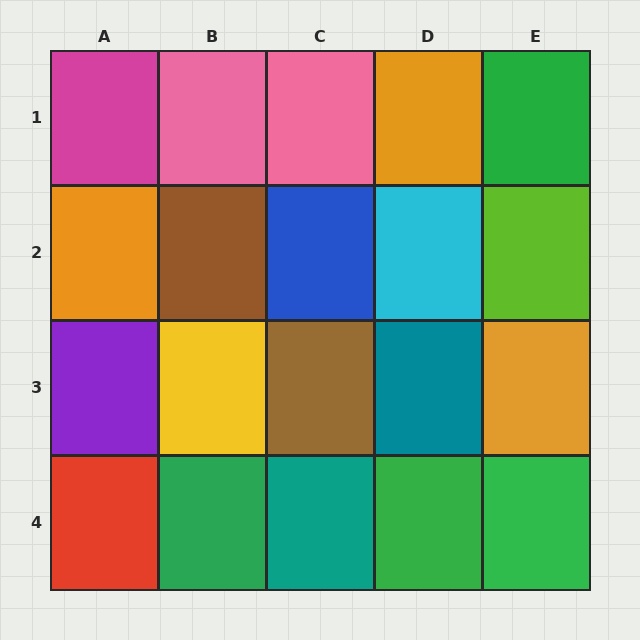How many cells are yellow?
1 cell is yellow.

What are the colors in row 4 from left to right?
Red, green, teal, green, green.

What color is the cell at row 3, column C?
Brown.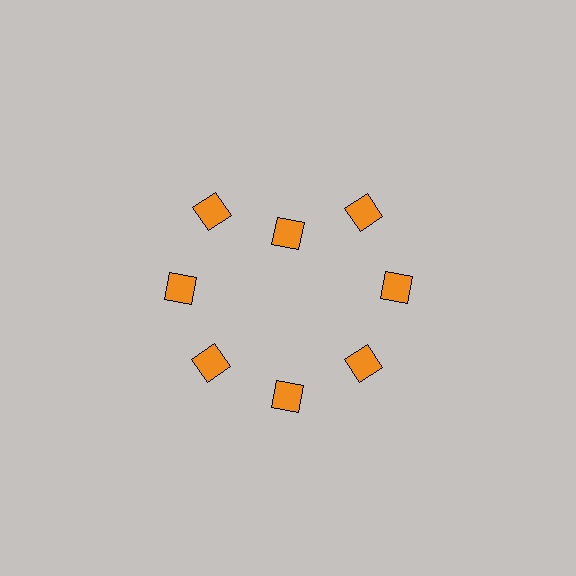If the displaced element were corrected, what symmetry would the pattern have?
It would have 8-fold rotational symmetry — the pattern would map onto itself every 45 degrees.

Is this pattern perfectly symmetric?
No. The 8 orange diamonds are arranged in a ring, but one element near the 12 o'clock position is pulled inward toward the center, breaking the 8-fold rotational symmetry.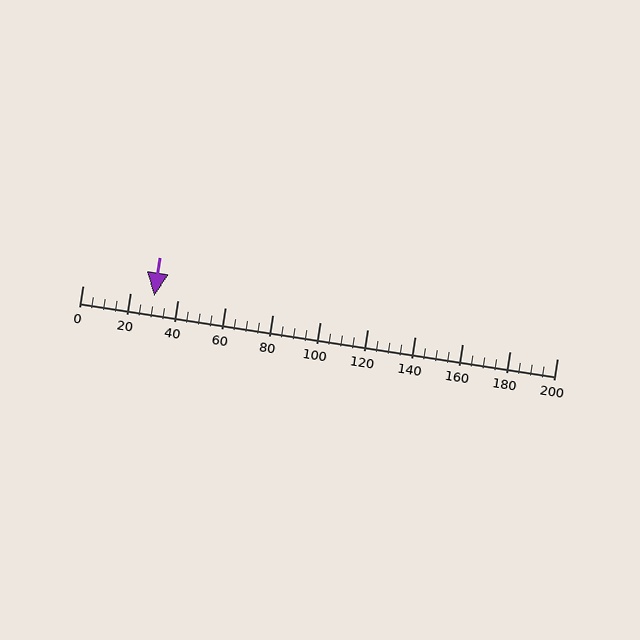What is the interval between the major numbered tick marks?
The major tick marks are spaced 20 units apart.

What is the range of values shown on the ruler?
The ruler shows values from 0 to 200.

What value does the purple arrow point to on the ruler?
The purple arrow points to approximately 30.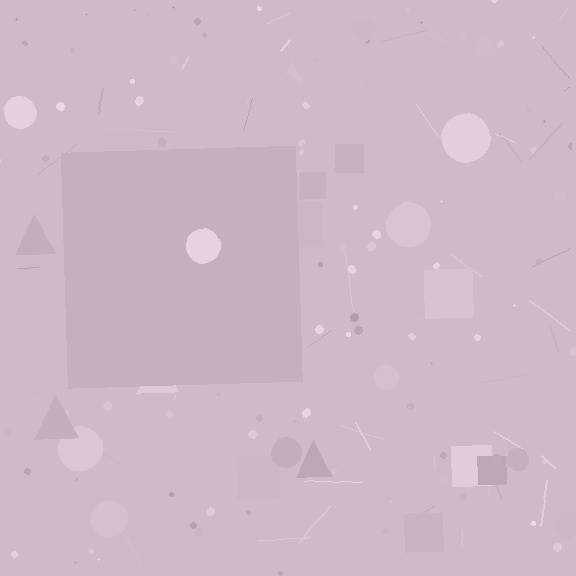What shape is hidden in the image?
A square is hidden in the image.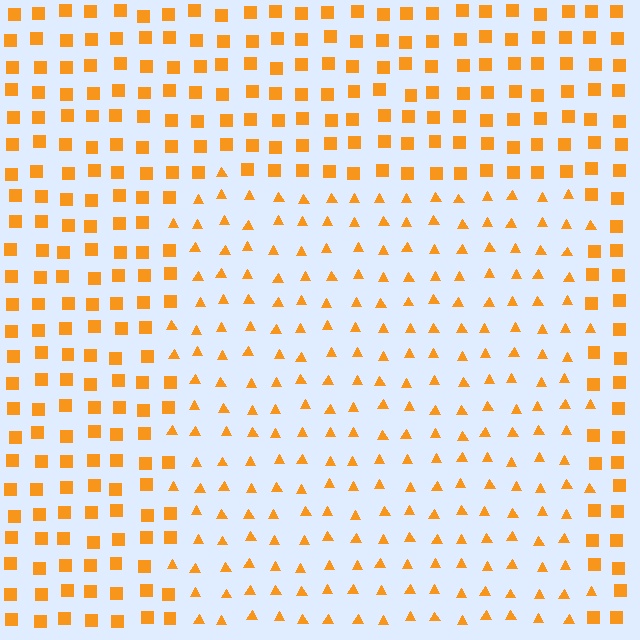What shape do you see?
I see a rectangle.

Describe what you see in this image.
The image is filled with small orange elements arranged in a uniform grid. A rectangle-shaped region contains triangles, while the surrounding area contains squares. The boundary is defined purely by the change in element shape.